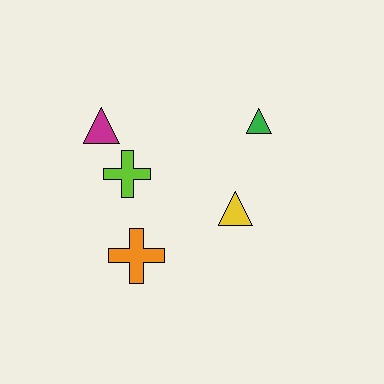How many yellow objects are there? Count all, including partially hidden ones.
There is 1 yellow object.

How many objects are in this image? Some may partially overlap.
There are 5 objects.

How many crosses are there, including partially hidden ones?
There are 2 crosses.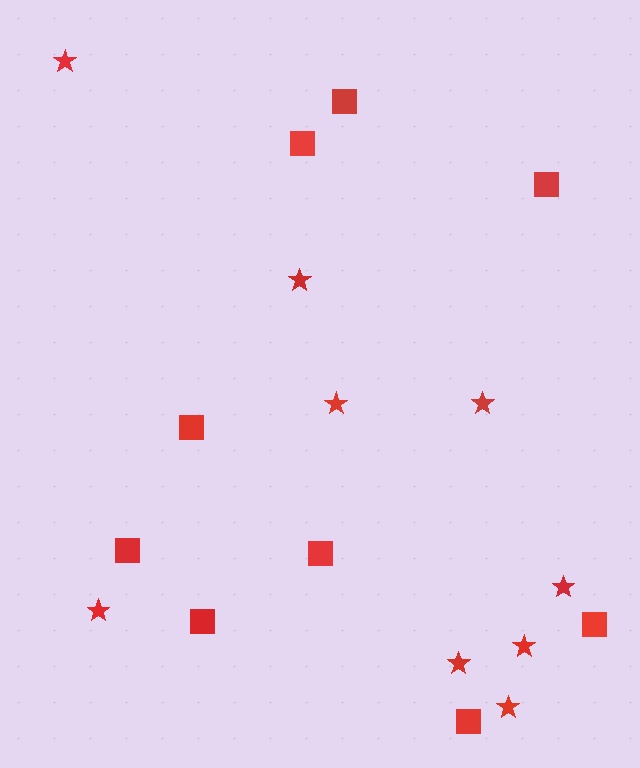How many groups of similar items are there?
There are 2 groups: one group of stars (9) and one group of squares (9).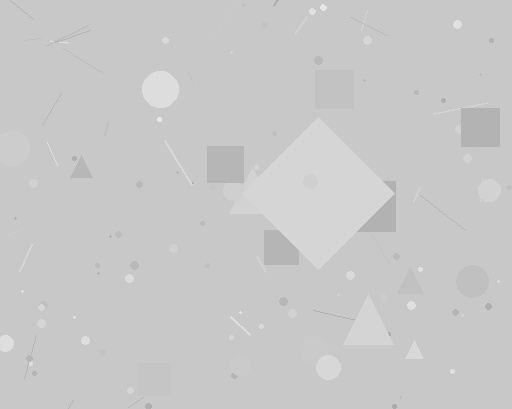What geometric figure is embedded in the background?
A diamond is embedded in the background.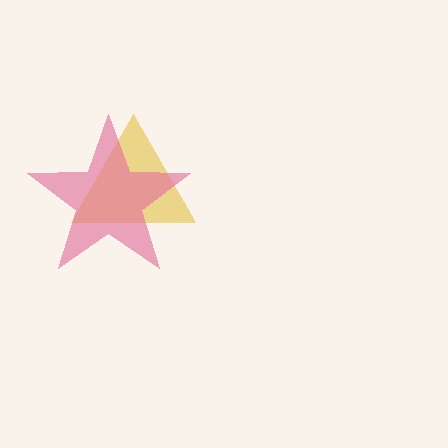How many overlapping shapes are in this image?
There are 2 overlapping shapes in the image.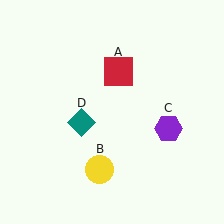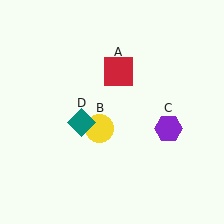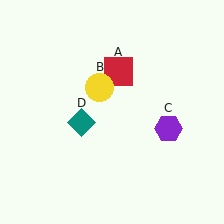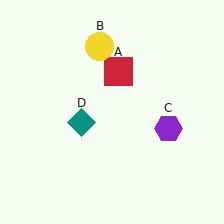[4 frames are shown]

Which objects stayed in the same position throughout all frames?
Red square (object A) and purple hexagon (object C) and teal diamond (object D) remained stationary.